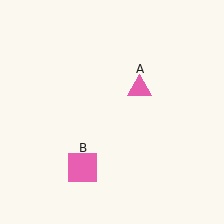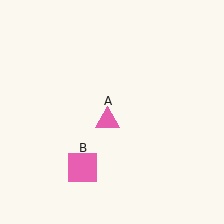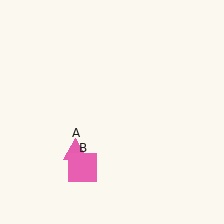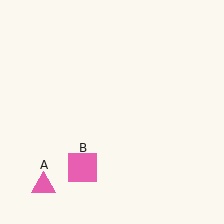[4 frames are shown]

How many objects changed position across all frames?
1 object changed position: pink triangle (object A).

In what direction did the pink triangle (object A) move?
The pink triangle (object A) moved down and to the left.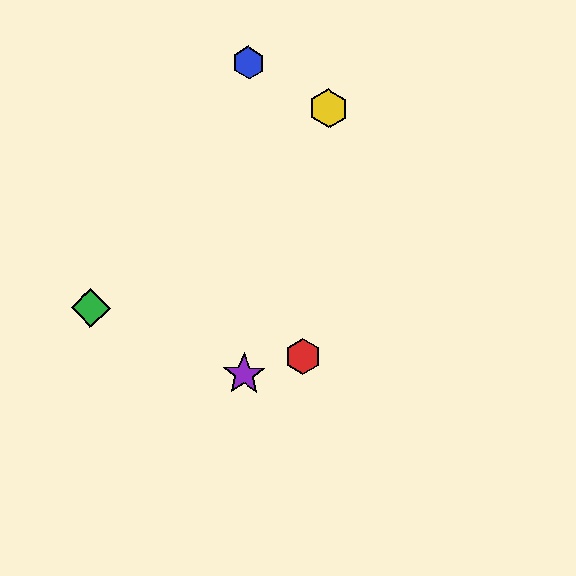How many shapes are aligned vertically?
2 shapes (the blue hexagon, the purple star) are aligned vertically.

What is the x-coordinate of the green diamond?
The green diamond is at x≈90.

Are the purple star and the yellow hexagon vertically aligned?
No, the purple star is at x≈244 and the yellow hexagon is at x≈329.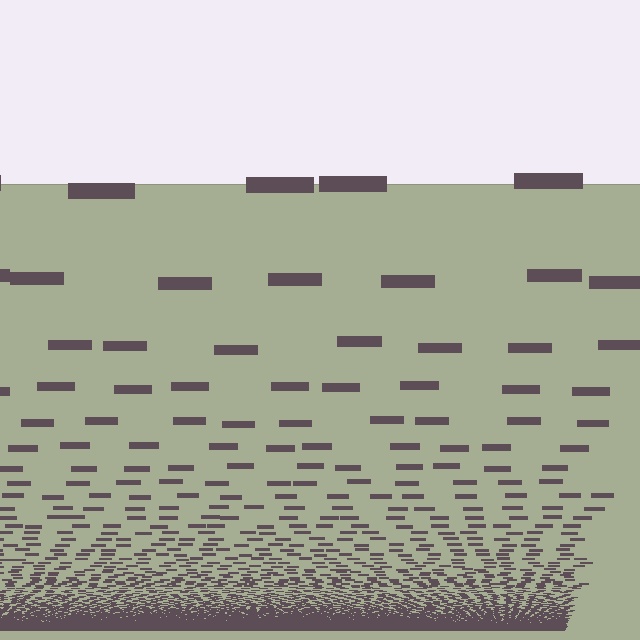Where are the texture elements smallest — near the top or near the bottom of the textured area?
Near the bottom.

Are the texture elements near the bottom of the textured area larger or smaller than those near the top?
Smaller. The gradient is inverted — elements near the bottom are smaller and denser.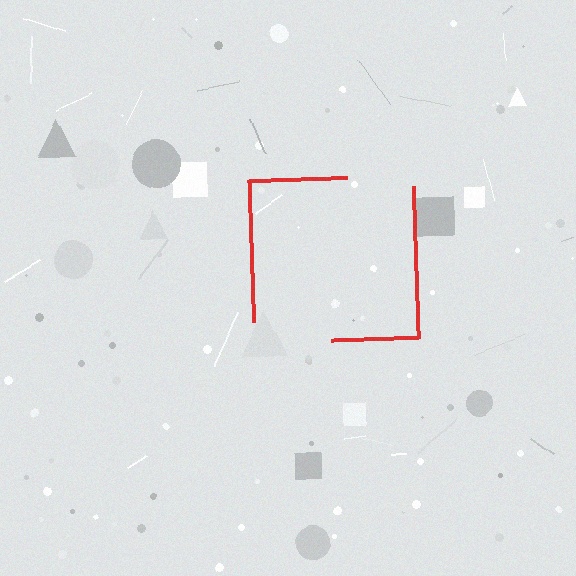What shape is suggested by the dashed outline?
The dashed outline suggests a square.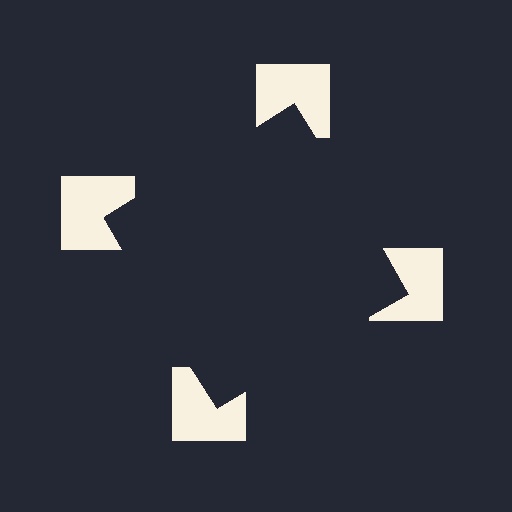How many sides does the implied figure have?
4 sides.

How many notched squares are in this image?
There are 4 — one at each vertex of the illusory square.